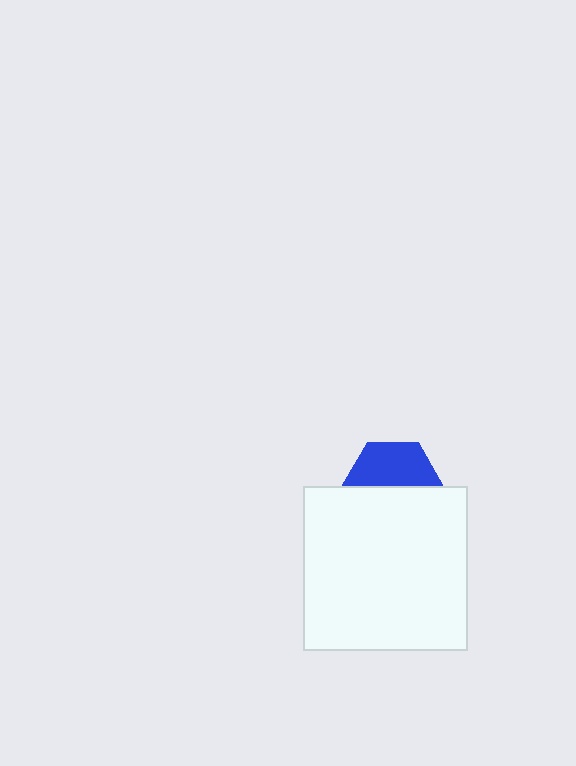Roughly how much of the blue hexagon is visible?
About half of it is visible (roughly 49%).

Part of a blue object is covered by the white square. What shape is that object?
It is a hexagon.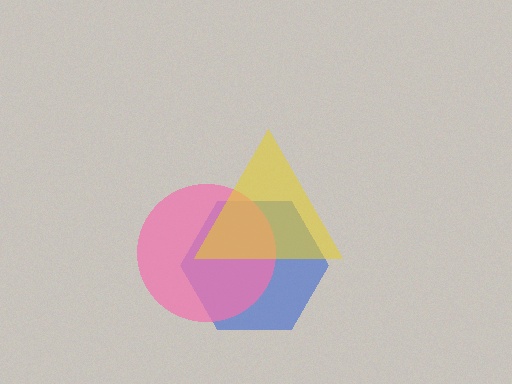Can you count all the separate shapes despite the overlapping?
Yes, there are 3 separate shapes.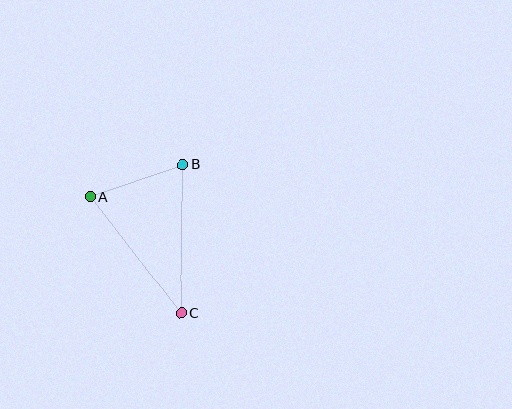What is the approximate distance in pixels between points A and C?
The distance between A and C is approximately 148 pixels.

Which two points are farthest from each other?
Points B and C are farthest from each other.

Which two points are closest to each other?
Points A and B are closest to each other.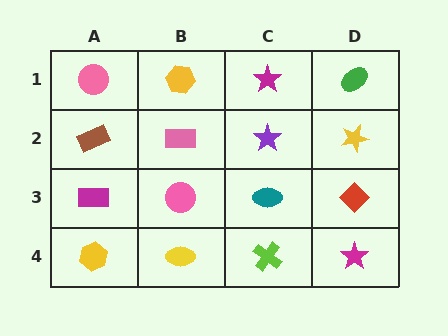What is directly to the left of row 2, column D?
A purple star.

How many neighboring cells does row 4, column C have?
3.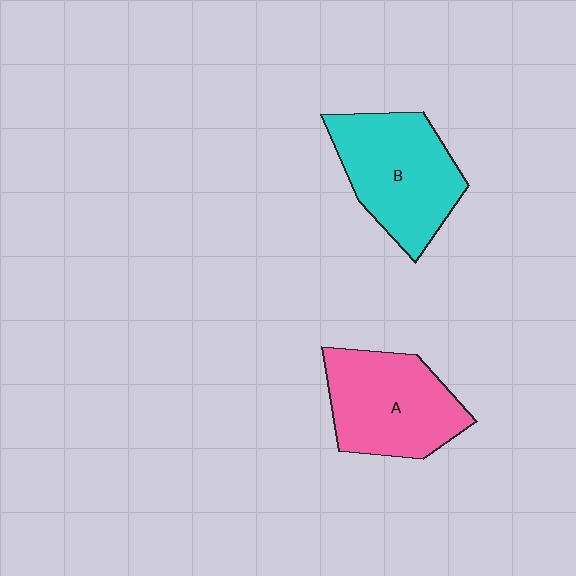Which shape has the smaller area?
Shape A (pink).